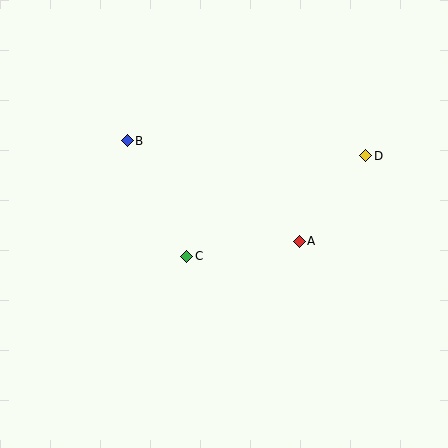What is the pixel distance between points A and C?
The distance between A and C is 114 pixels.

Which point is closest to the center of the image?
Point C at (187, 256) is closest to the center.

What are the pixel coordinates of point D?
Point D is at (366, 156).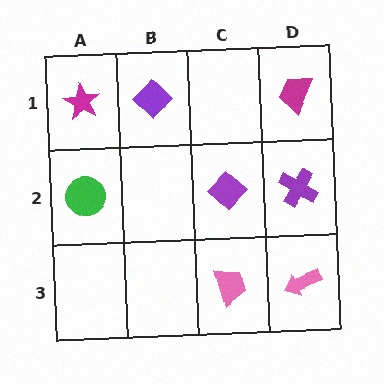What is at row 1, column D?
A magenta trapezoid.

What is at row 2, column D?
A purple cross.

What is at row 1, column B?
A purple diamond.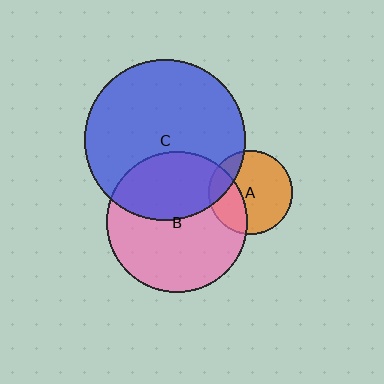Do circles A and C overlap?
Yes.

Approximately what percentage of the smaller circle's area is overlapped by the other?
Approximately 20%.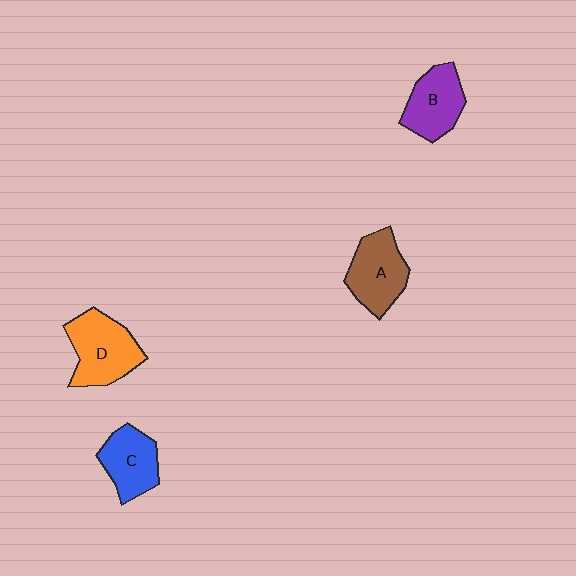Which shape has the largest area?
Shape D (orange).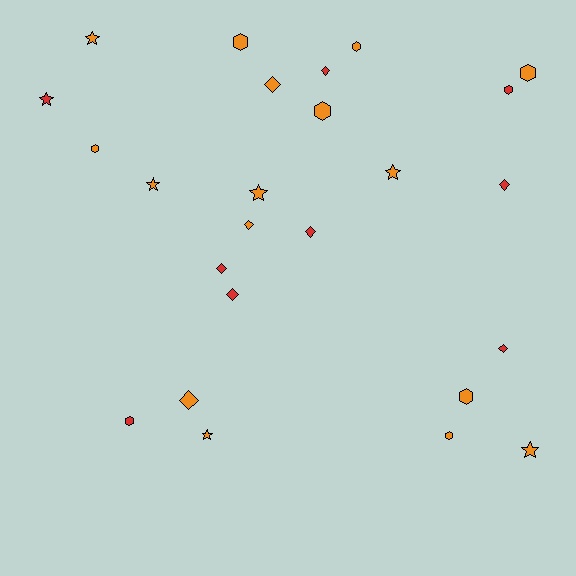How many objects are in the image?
There are 25 objects.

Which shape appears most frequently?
Hexagon, with 9 objects.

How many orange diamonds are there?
There are 3 orange diamonds.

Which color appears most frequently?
Orange, with 16 objects.